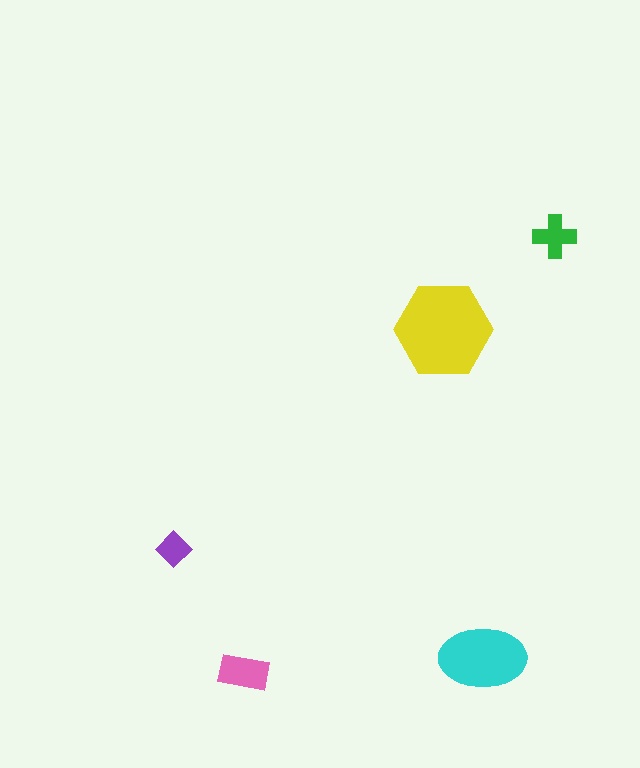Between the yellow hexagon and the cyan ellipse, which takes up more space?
The yellow hexagon.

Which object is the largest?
The yellow hexagon.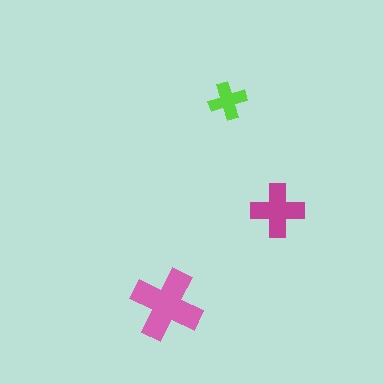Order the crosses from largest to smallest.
the pink one, the magenta one, the lime one.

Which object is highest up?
The lime cross is topmost.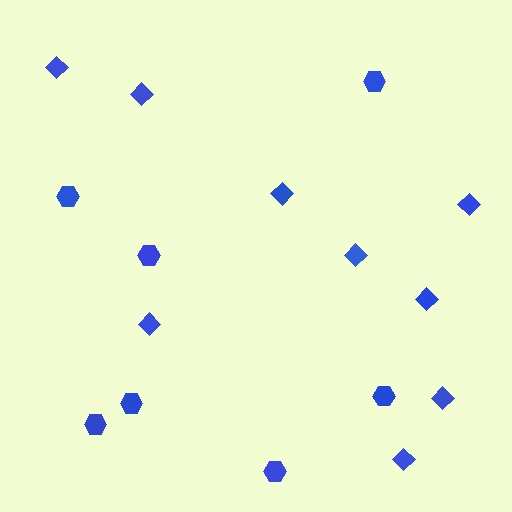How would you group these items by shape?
There are 2 groups: one group of hexagons (7) and one group of diamonds (9).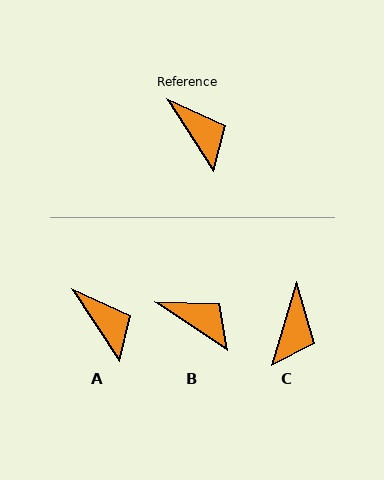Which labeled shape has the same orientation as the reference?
A.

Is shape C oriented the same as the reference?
No, it is off by about 49 degrees.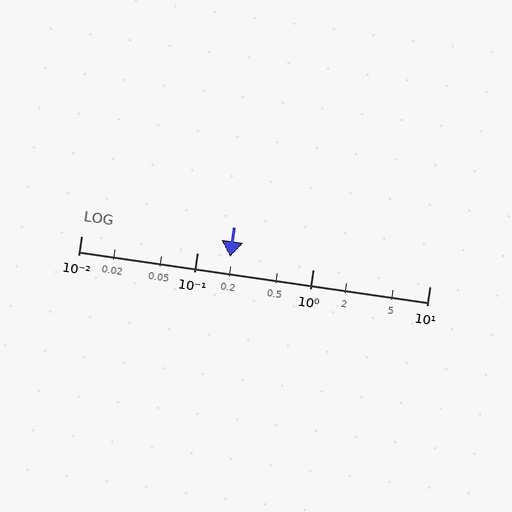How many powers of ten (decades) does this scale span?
The scale spans 3 decades, from 0.01 to 10.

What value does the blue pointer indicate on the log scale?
The pointer indicates approximately 0.19.